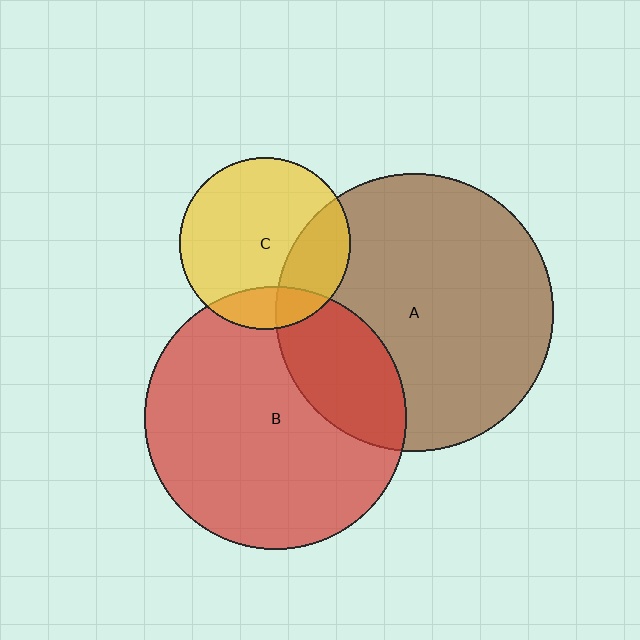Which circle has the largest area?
Circle A (brown).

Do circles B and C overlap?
Yes.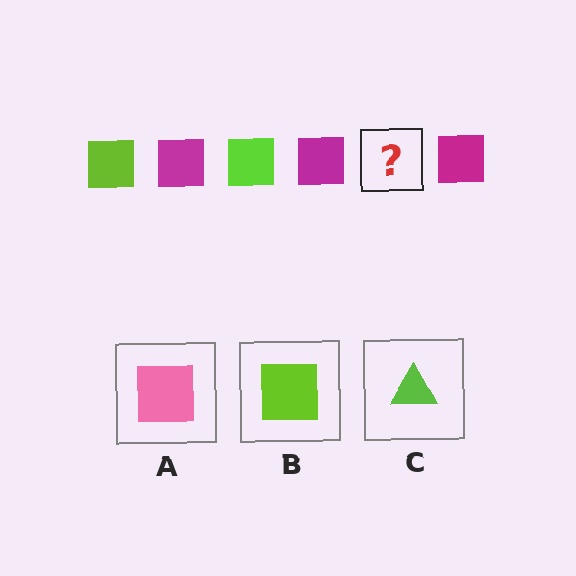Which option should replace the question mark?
Option B.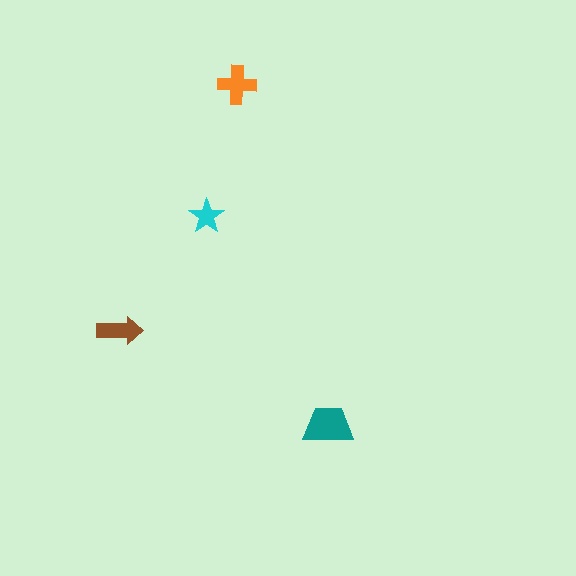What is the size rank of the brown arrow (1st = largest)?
3rd.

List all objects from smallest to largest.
The cyan star, the brown arrow, the orange cross, the teal trapezoid.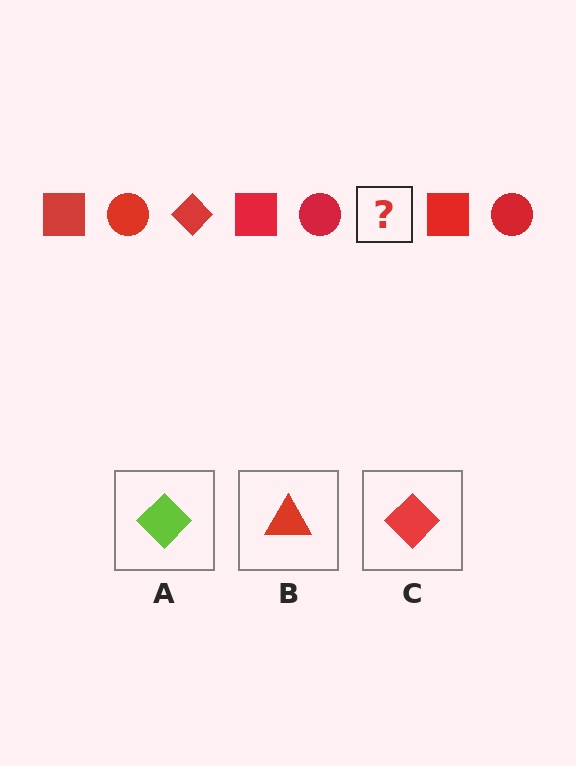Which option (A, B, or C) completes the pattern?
C.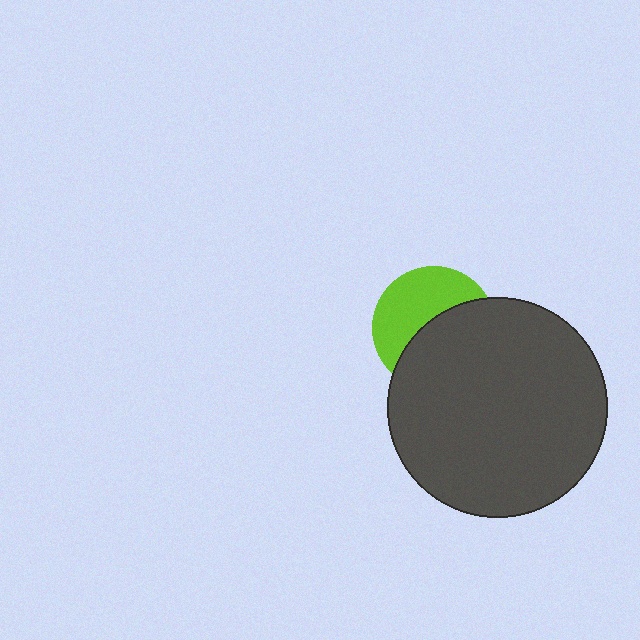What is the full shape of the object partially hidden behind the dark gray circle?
The partially hidden object is a lime circle.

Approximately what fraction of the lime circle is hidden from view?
Roughly 52% of the lime circle is hidden behind the dark gray circle.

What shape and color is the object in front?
The object in front is a dark gray circle.